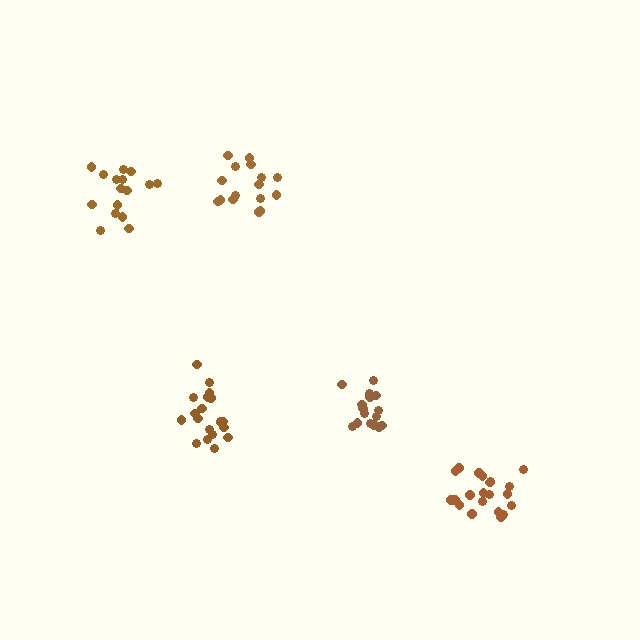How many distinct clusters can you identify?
There are 5 distinct clusters.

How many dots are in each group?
Group 1: 21 dots, Group 2: 16 dots, Group 3: 16 dots, Group 4: 16 dots, Group 5: 20 dots (89 total).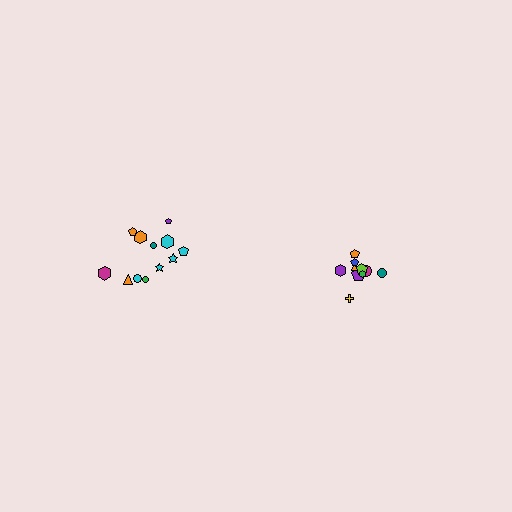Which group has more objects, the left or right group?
The left group.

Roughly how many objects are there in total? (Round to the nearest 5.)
Roughly 20 objects in total.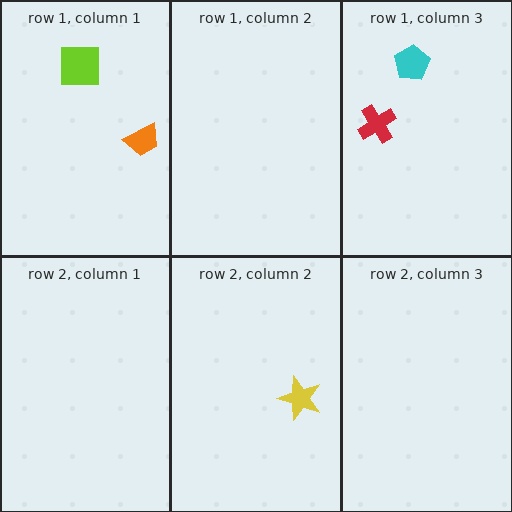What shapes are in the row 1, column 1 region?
The lime square, the orange trapezoid.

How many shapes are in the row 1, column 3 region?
2.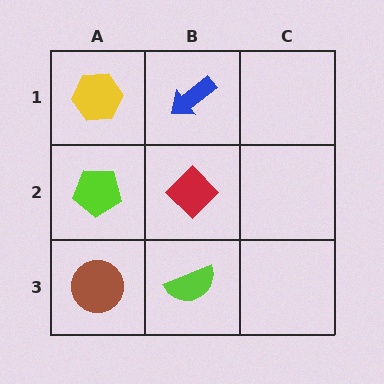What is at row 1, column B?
A blue arrow.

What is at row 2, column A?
A lime pentagon.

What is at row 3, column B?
A lime semicircle.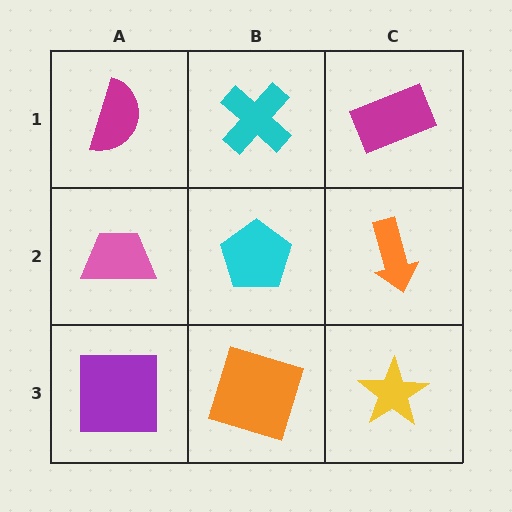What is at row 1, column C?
A magenta rectangle.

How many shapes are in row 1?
3 shapes.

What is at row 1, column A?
A magenta semicircle.